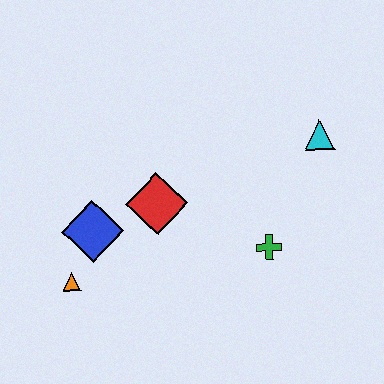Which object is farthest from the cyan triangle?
The orange triangle is farthest from the cyan triangle.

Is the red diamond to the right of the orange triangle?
Yes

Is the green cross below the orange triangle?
No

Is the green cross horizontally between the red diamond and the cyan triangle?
Yes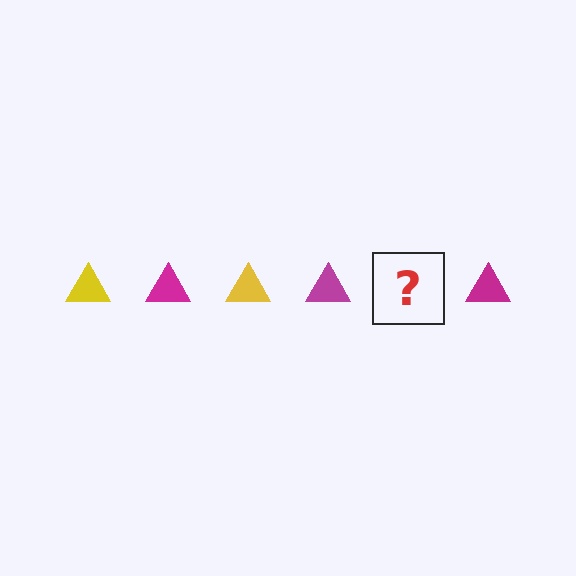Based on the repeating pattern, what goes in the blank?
The blank should be a yellow triangle.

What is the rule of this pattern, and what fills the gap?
The rule is that the pattern cycles through yellow, magenta triangles. The gap should be filled with a yellow triangle.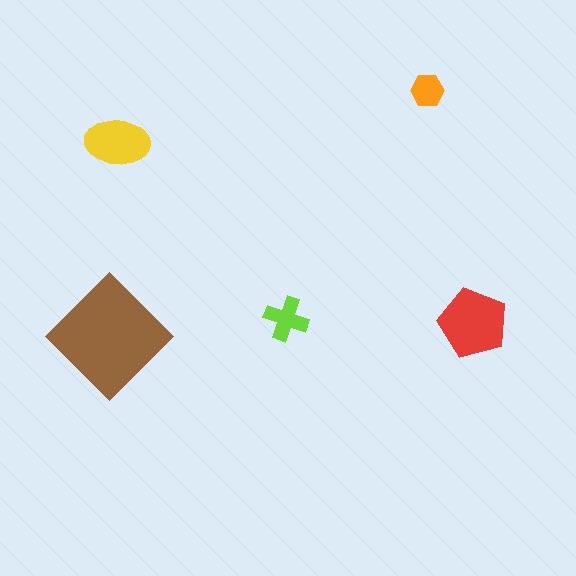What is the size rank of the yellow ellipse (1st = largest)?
3rd.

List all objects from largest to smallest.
The brown diamond, the red pentagon, the yellow ellipse, the lime cross, the orange hexagon.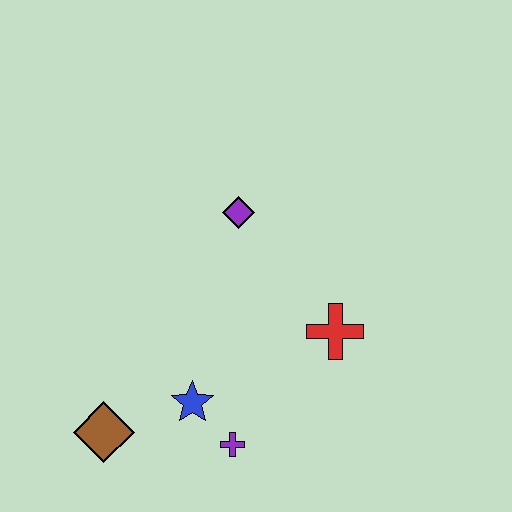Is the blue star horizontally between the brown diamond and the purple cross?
Yes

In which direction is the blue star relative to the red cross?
The blue star is to the left of the red cross.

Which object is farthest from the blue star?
The purple diamond is farthest from the blue star.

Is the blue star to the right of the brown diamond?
Yes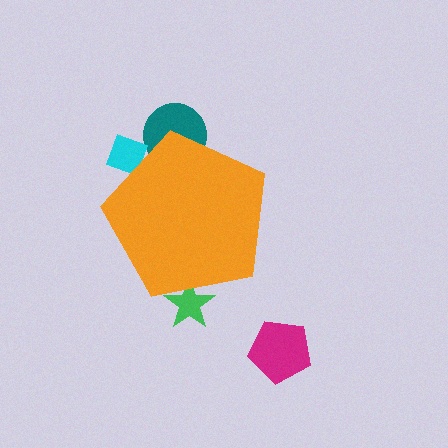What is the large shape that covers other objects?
An orange pentagon.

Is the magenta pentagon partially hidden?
No, the magenta pentagon is fully visible.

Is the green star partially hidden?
Yes, the green star is partially hidden behind the orange pentagon.